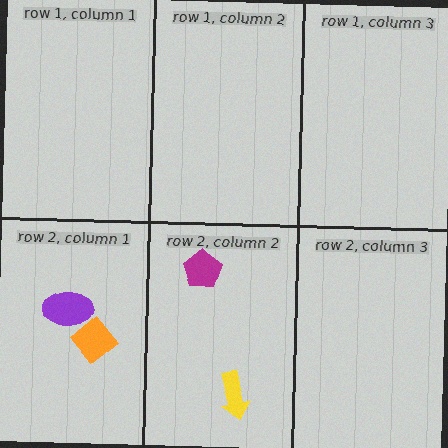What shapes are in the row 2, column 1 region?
The purple ellipse, the orange diamond.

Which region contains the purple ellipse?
The row 2, column 1 region.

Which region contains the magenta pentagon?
The row 2, column 2 region.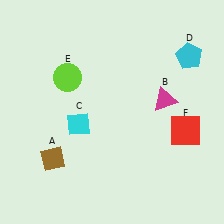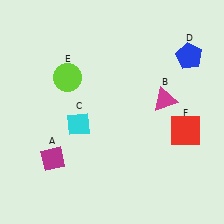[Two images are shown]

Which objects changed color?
A changed from brown to magenta. D changed from cyan to blue.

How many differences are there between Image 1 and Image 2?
There are 2 differences between the two images.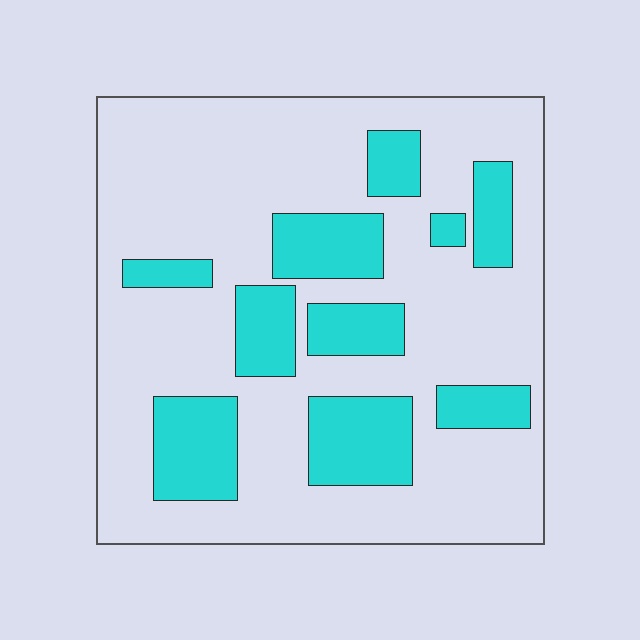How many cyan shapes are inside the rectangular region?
10.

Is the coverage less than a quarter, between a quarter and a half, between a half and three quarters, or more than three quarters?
Between a quarter and a half.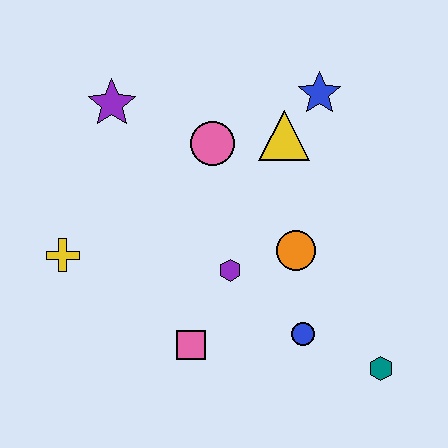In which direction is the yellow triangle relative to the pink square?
The yellow triangle is above the pink square.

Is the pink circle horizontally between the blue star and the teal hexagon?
No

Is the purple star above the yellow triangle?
Yes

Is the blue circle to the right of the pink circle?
Yes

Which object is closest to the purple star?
The pink circle is closest to the purple star.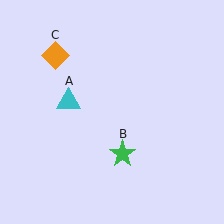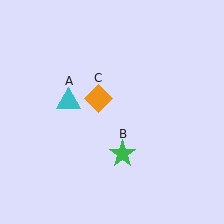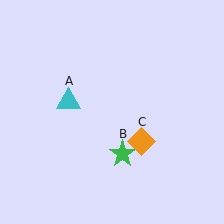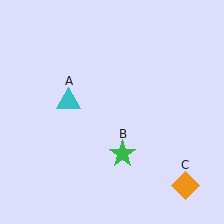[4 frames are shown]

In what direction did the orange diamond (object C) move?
The orange diamond (object C) moved down and to the right.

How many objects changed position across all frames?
1 object changed position: orange diamond (object C).